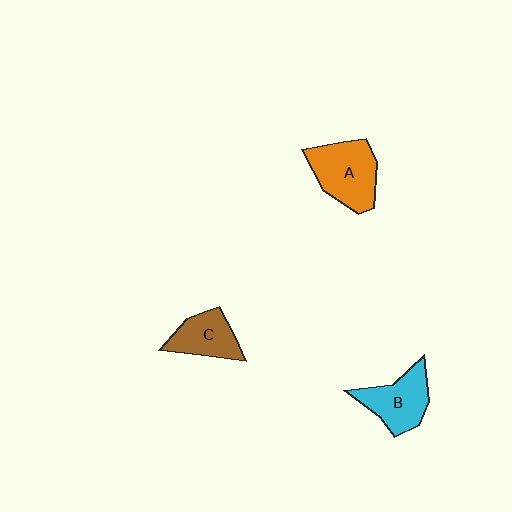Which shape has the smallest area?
Shape C (brown).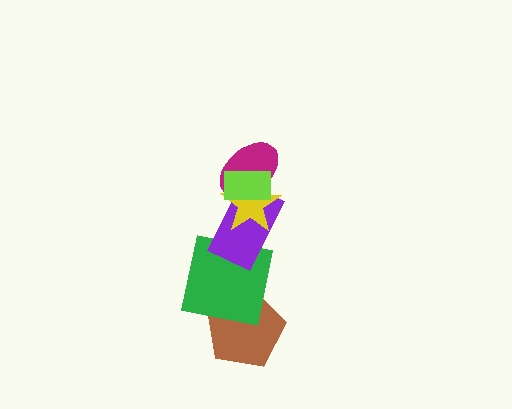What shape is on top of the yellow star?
The magenta ellipse is on top of the yellow star.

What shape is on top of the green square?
The purple rectangle is on top of the green square.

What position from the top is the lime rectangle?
The lime rectangle is 1st from the top.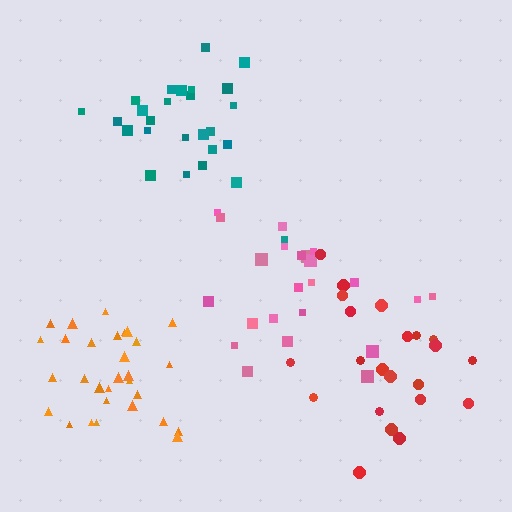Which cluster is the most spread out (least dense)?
Pink.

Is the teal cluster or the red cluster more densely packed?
Teal.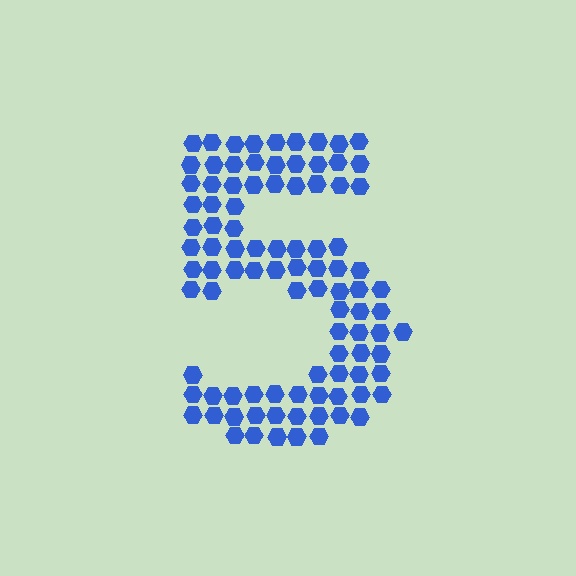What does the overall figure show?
The overall figure shows the digit 5.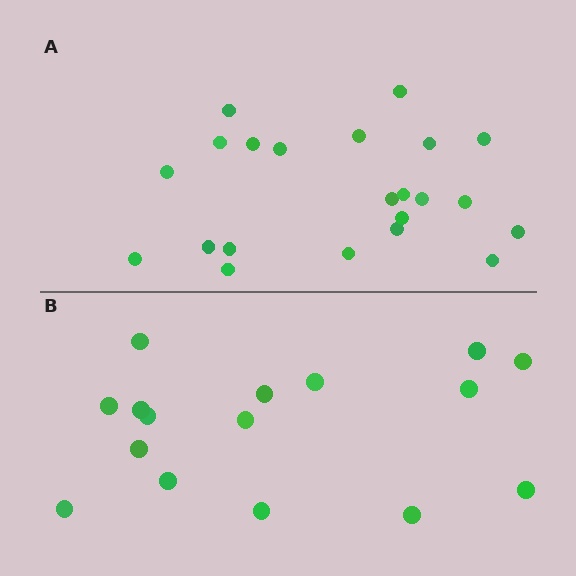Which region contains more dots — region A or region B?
Region A (the top region) has more dots.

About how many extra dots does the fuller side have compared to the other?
Region A has about 6 more dots than region B.